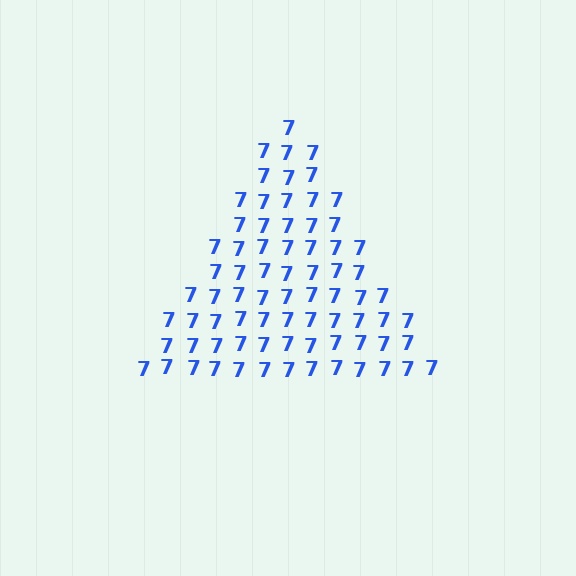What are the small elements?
The small elements are digit 7's.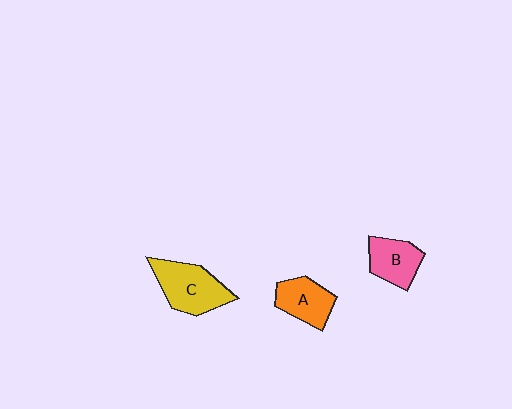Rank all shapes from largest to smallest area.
From largest to smallest: C (yellow), A (orange), B (pink).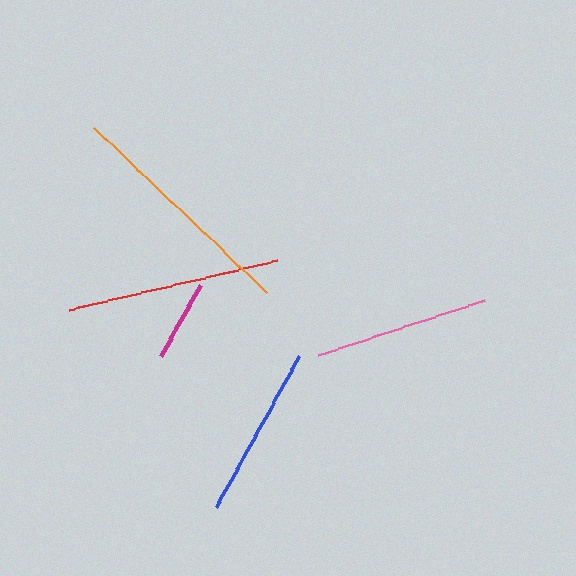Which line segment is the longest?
The orange line is the longest at approximately 240 pixels.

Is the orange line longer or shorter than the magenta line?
The orange line is longer than the magenta line.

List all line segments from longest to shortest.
From longest to shortest: orange, red, pink, blue, magenta.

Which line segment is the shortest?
The magenta line is the shortest at approximately 82 pixels.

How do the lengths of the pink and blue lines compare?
The pink and blue lines are approximately the same length.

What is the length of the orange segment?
The orange segment is approximately 240 pixels long.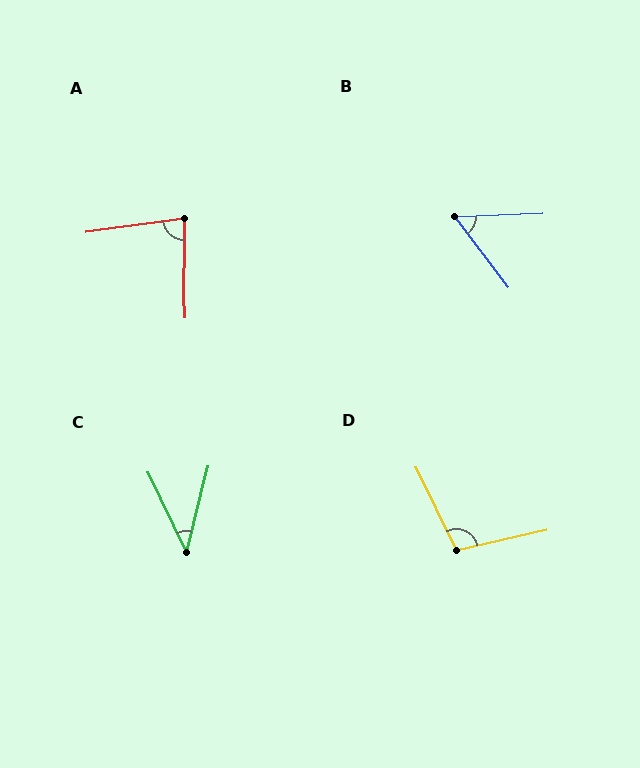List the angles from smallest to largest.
C (40°), B (55°), A (82°), D (103°).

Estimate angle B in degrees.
Approximately 55 degrees.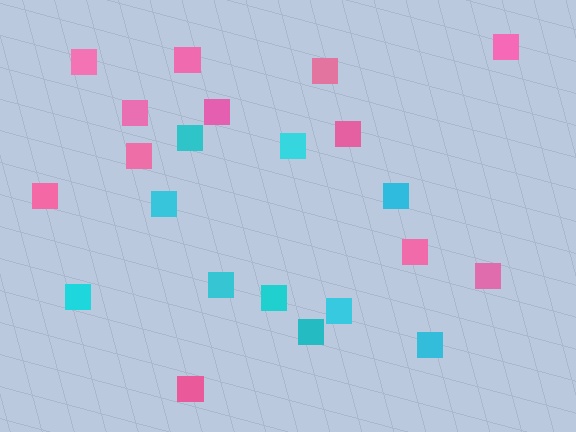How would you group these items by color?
There are 2 groups: one group of cyan squares (10) and one group of pink squares (12).